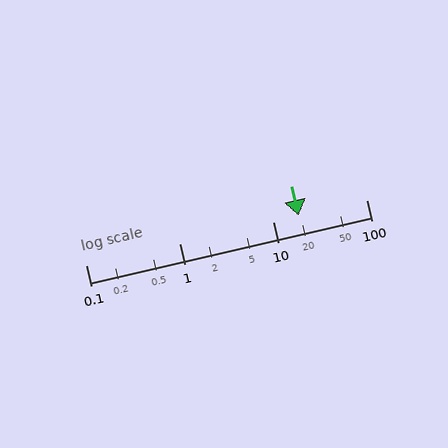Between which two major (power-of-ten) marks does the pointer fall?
The pointer is between 10 and 100.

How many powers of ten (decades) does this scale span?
The scale spans 3 decades, from 0.1 to 100.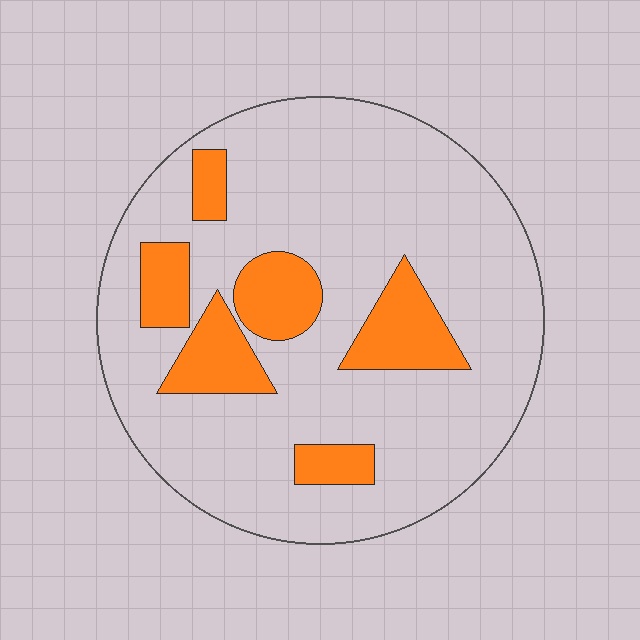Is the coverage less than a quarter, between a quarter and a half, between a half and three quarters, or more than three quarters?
Less than a quarter.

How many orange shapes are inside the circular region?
6.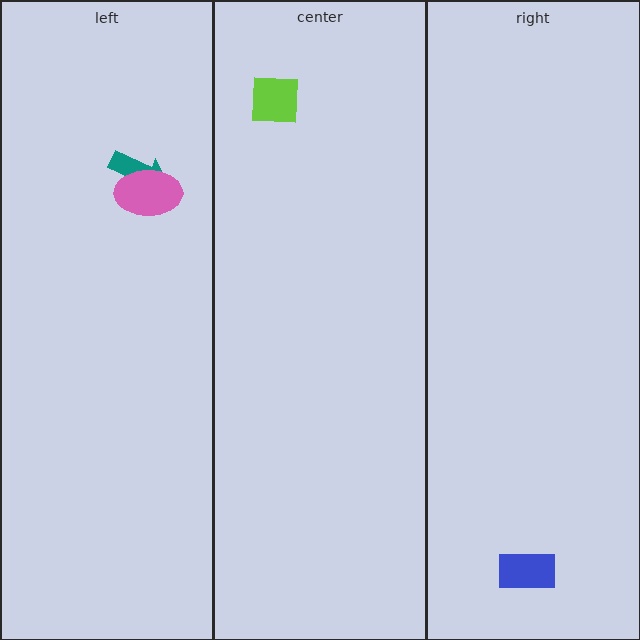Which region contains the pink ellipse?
The left region.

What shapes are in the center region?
The lime square.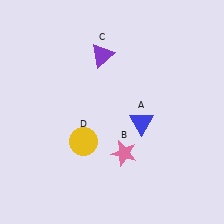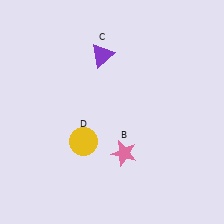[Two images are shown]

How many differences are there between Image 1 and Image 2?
There is 1 difference between the two images.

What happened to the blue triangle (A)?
The blue triangle (A) was removed in Image 2. It was in the bottom-right area of Image 1.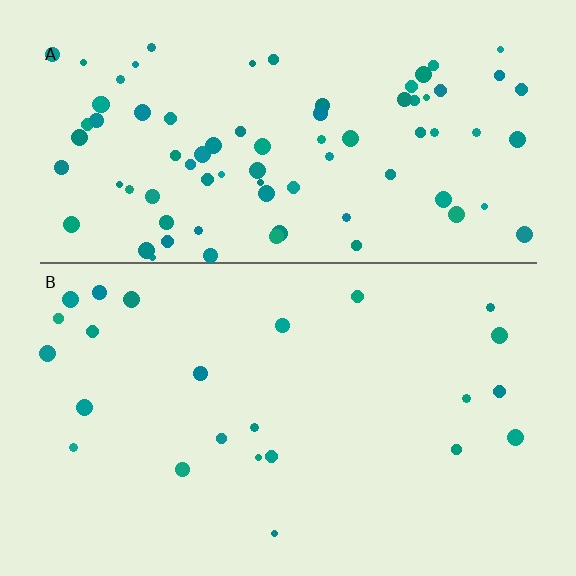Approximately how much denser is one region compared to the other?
Approximately 3.5× — region A over region B.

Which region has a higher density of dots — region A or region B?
A (the top).